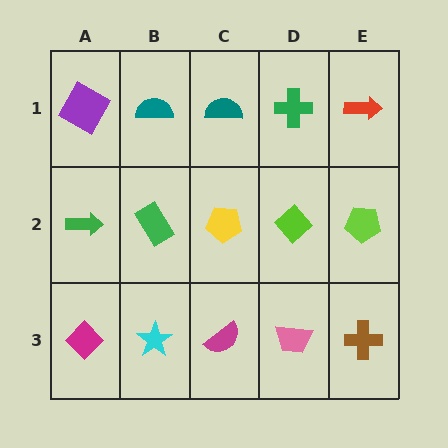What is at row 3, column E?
A brown cross.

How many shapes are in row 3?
5 shapes.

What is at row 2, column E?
A lime pentagon.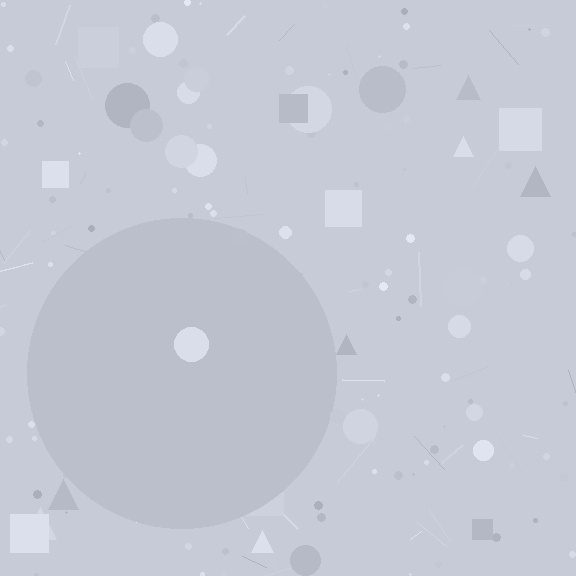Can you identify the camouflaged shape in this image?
The camouflaged shape is a circle.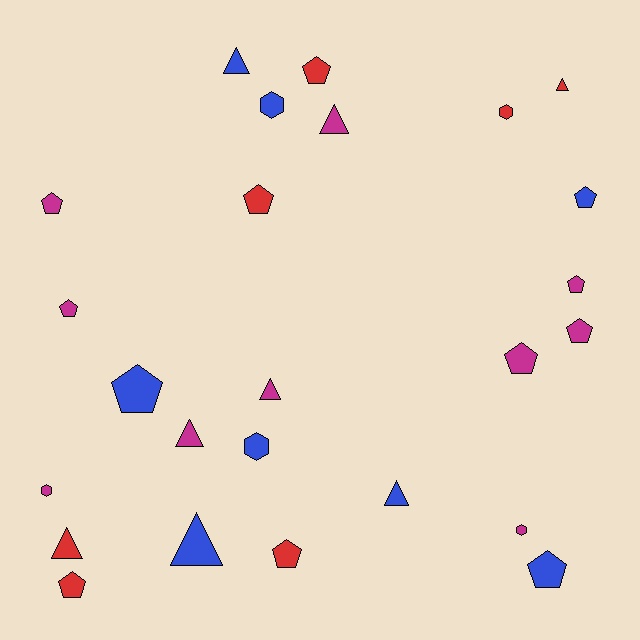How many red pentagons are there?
There are 4 red pentagons.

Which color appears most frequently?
Magenta, with 10 objects.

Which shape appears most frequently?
Pentagon, with 12 objects.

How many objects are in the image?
There are 25 objects.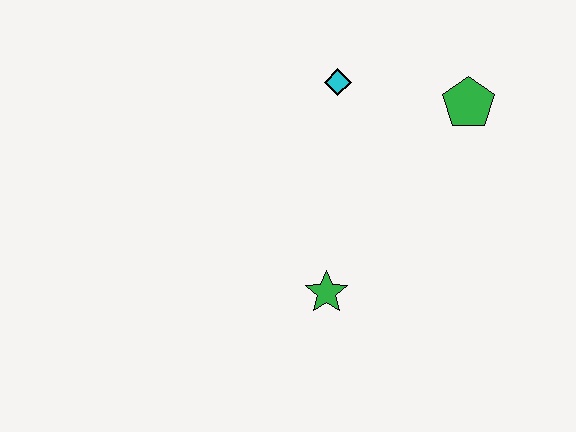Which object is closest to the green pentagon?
The cyan diamond is closest to the green pentagon.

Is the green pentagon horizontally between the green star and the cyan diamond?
No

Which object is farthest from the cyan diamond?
The green star is farthest from the cyan diamond.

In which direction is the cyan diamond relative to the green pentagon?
The cyan diamond is to the left of the green pentagon.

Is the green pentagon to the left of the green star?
No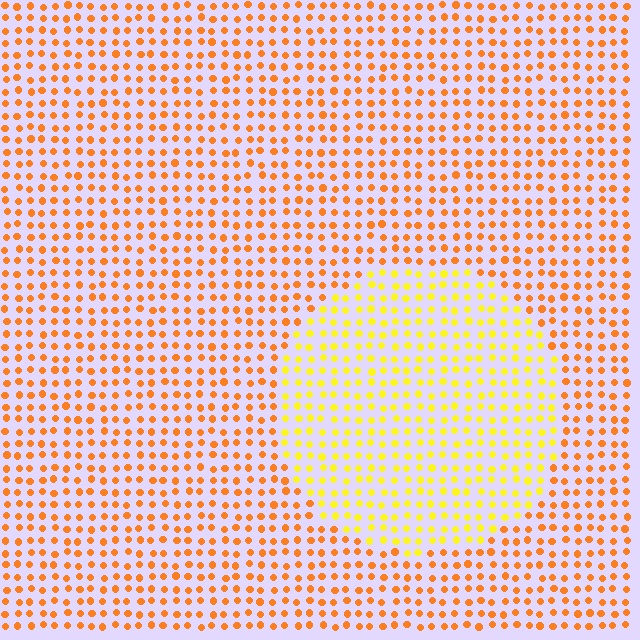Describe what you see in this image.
The image is filled with small orange elements in a uniform arrangement. A circle-shaped region is visible where the elements are tinted to a slightly different hue, forming a subtle color boundary.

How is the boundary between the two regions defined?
The boundary is defined purely by a slight shift in hue (about 33 degrees). Spacing, size, and orientation are identical on both sides.